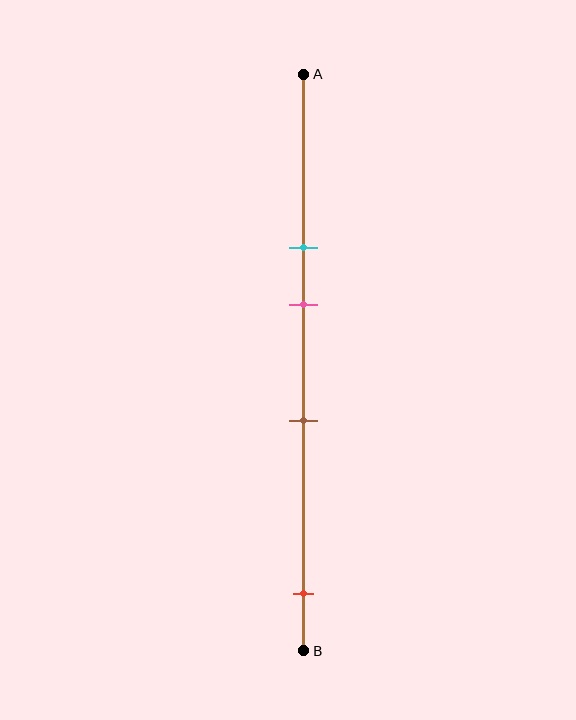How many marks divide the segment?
There are 4 marks dividing the segment.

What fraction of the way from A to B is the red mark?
The red mark is approximately 90% (0.9) of the way from A to B.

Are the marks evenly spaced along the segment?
No, the marks are not evenly spaced.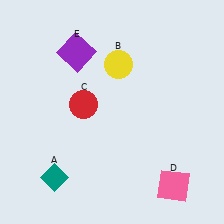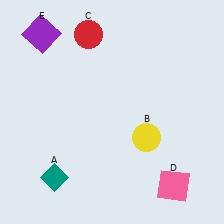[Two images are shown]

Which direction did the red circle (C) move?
The red circle (C) moved up.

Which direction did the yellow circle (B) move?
The yellow circle (B) moved down.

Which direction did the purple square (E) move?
The purple square (E) moved left.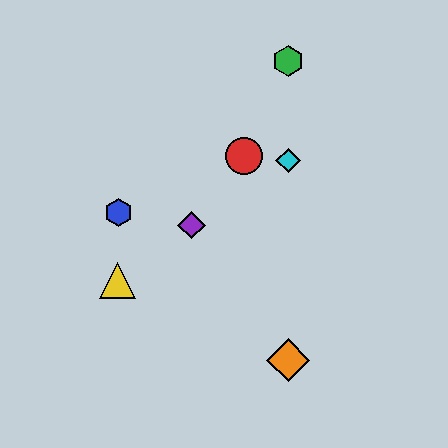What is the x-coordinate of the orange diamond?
The orange diamond is at x≈288.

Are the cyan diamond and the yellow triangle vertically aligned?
No, the cyan diamond is at x≈288 and the yellow triangle is at x≈117.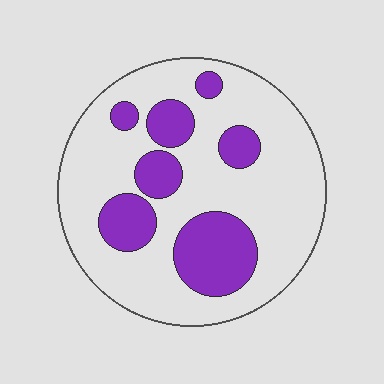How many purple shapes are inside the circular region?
7.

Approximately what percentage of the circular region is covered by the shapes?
Approximately 25%.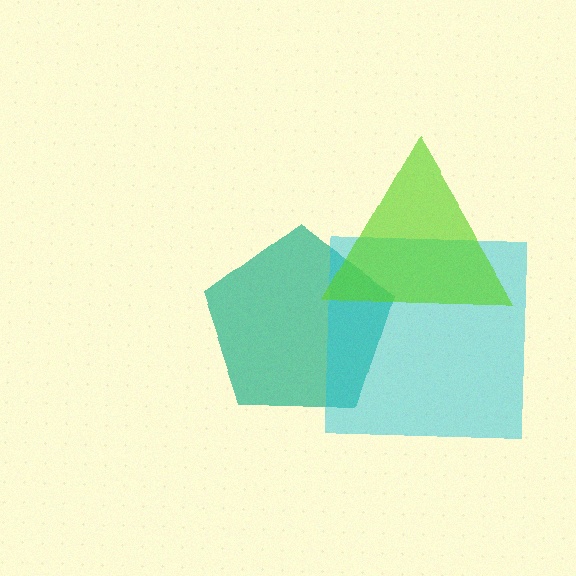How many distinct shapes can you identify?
There are 3 distinct shapes: a teal pentagon, a cyan square, a lime triangle.